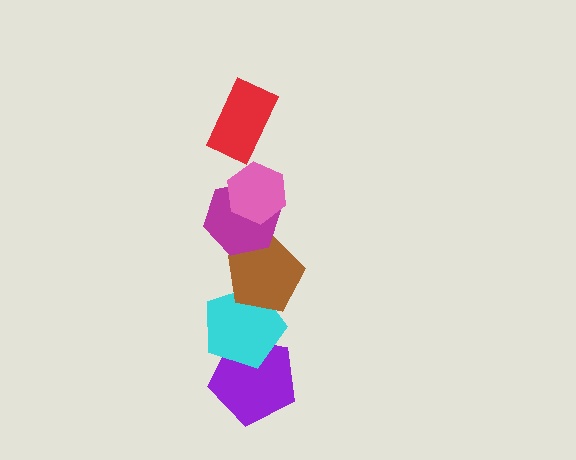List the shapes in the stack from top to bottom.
From top to bottom: the red rectangle, the pink hexagon, the magenta hexagon, the brown pentagon, the cyan pentagon, the purple pentagon.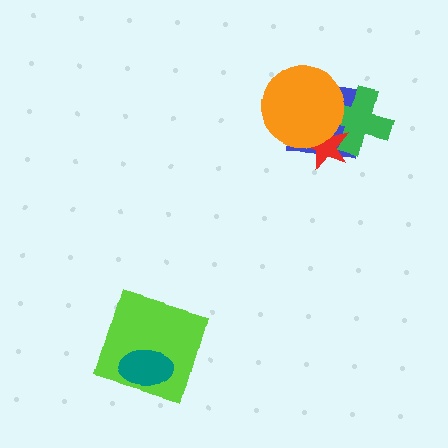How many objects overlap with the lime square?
1 object overlaps with the lime square.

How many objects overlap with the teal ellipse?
1 object overlaps with the teal ellipse.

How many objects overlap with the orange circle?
3 objects overlap with the orange circle.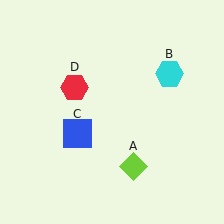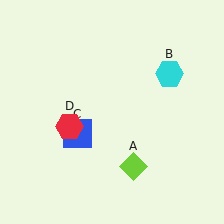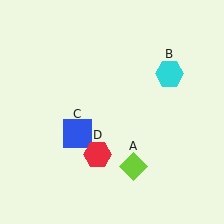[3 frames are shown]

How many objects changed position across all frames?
1 object changed position: red hexagon (object D).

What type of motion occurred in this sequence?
The red hexagon (object D) rotated counterclockwise around the center of the scene.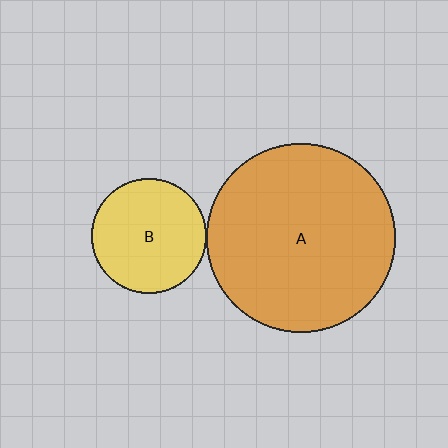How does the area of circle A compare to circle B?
Approximately 2.7 times.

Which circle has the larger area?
Circle A (orange).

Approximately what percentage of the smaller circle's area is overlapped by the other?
Approximately 5%.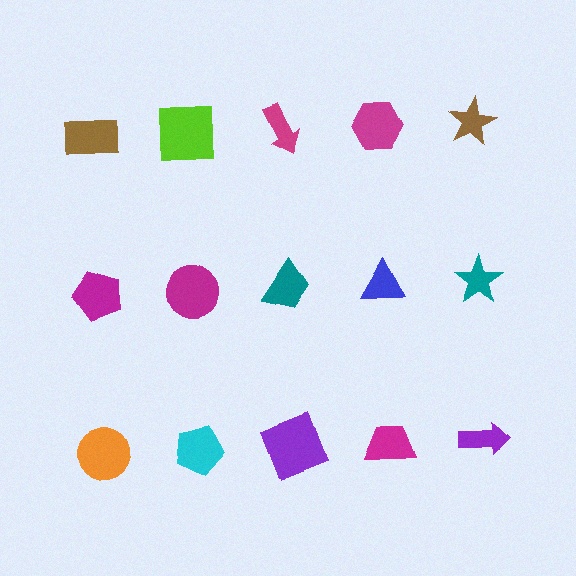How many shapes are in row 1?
5 shapes.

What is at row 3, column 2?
A cyan pentagon.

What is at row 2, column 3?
A teal trapezoid.